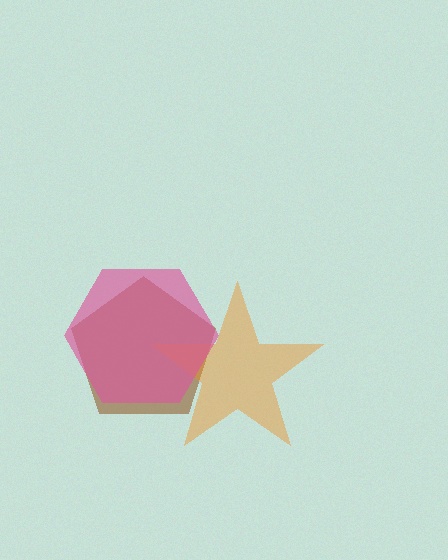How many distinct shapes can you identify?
There are 3 distinct shapes: a brown pentagon, an orange star, a pink hexagon.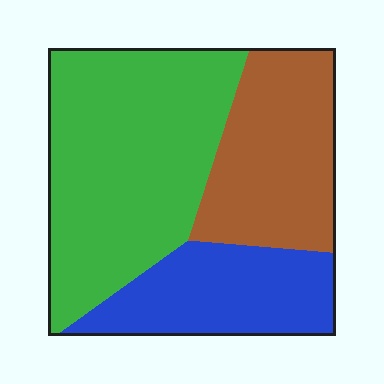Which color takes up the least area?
Blue, at roughly 25%.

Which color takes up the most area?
Green, at roughly 50%.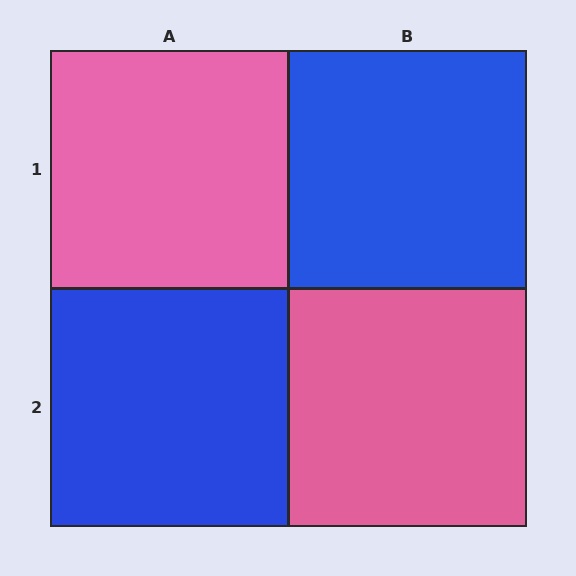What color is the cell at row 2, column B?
Pink.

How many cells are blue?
2 cells are blue.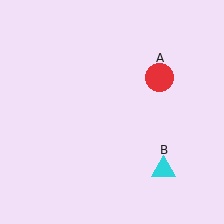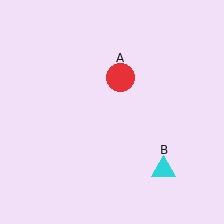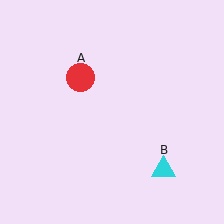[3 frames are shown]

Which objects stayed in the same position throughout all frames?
Cyan triangle (object B) remained stationary.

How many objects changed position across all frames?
1 object changed position: red circle (object A).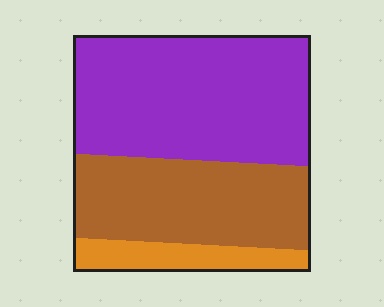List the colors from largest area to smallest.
From largest to smallest: purple, brown, orange.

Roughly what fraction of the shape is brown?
Brown covers roughly 35% of the shape.